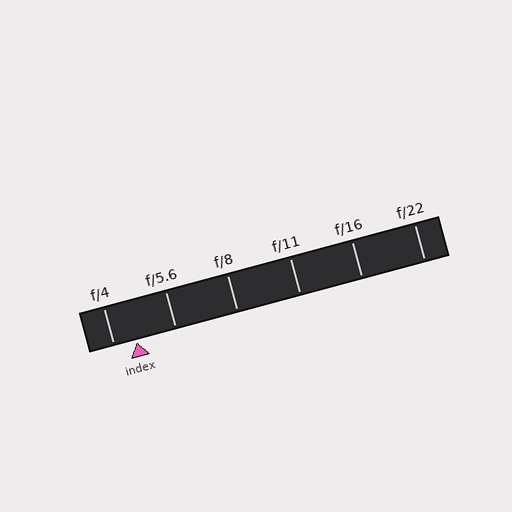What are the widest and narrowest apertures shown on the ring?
The widest aperture shown is f/4 and the narrowest is f/22.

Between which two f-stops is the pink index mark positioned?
The index mark is between f/4 and f/5.6.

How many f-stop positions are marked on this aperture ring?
There are 6 f-stop positions marked.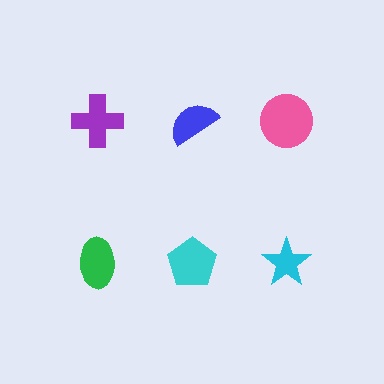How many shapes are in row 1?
3 shapes.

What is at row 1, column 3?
A pink circle.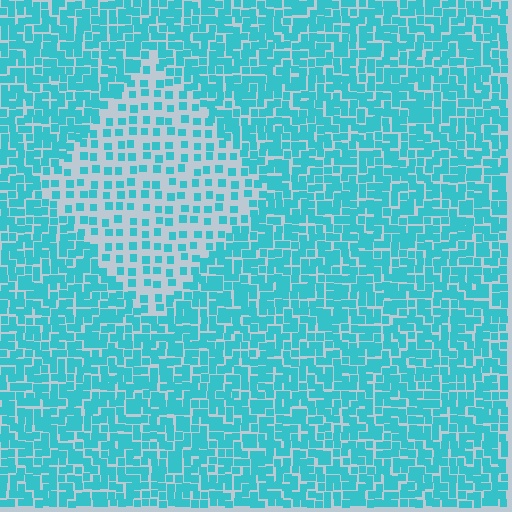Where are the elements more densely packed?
The elements are more densely packed outside the diamond boundary.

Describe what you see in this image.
The image contains small cyan elements arranged at two different densities. A diamond-shaped region is visible where the elements are less densely packed than the surrounding area.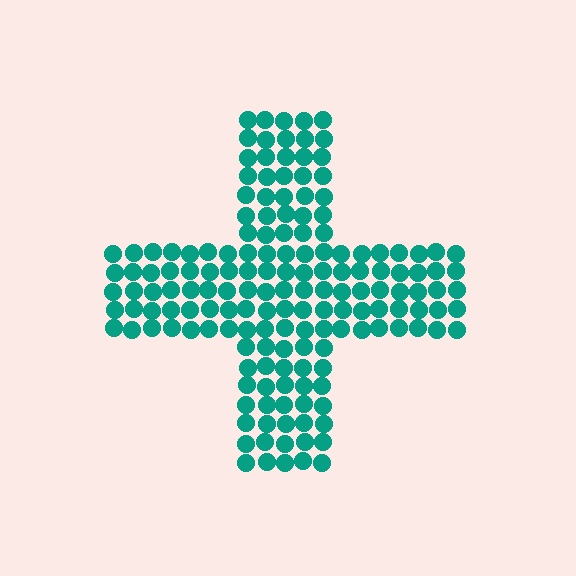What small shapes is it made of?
It is made of small circles.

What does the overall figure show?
The overall figure shows a cross.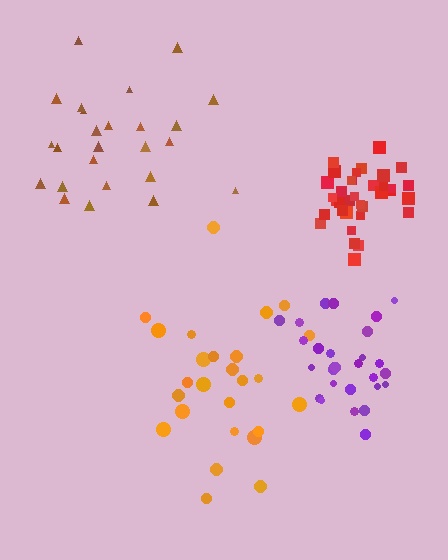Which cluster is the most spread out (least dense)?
Orange.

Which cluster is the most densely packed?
Red.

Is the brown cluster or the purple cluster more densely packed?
Purple.